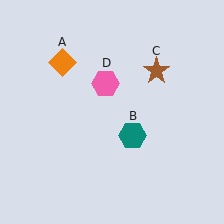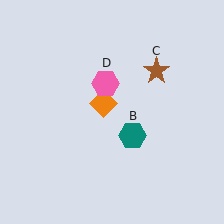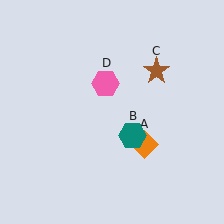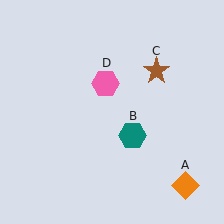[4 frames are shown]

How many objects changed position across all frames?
1 object changed position: orange diamond (object A).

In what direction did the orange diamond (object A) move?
The orange diamond (object A) moved down and to the right.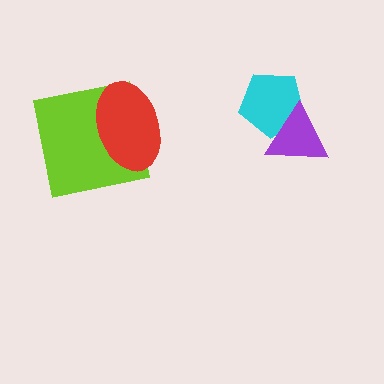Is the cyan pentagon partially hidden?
Yes, it is partially covered by another shape.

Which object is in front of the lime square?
The red ellipse is in front of the lime square.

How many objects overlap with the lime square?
1 object overlaps with the lime square.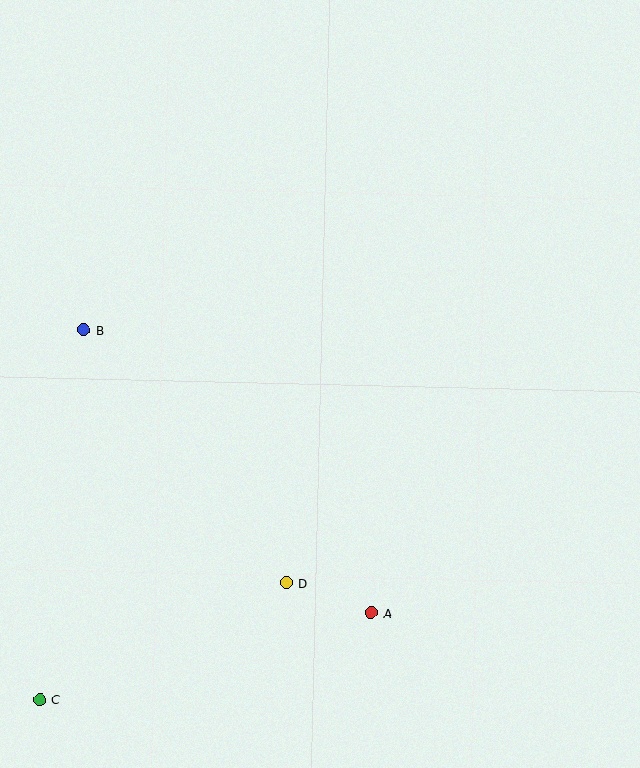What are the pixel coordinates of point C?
Point C is at (40, 700).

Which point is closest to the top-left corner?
Point B is closest to the top-left corner.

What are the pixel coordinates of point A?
Point A is at (371, 613).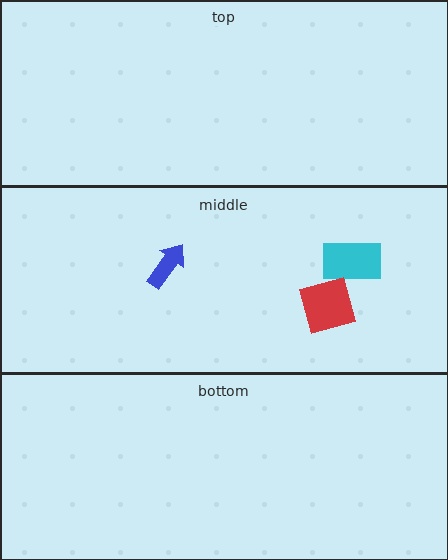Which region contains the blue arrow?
The middle region.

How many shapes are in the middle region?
3.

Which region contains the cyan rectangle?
The middle region.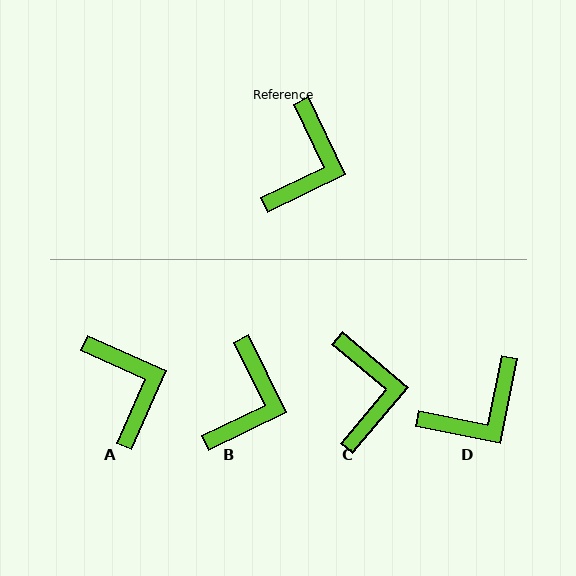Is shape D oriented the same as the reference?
No, it is off by about 37 degrees.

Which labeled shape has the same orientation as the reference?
B.